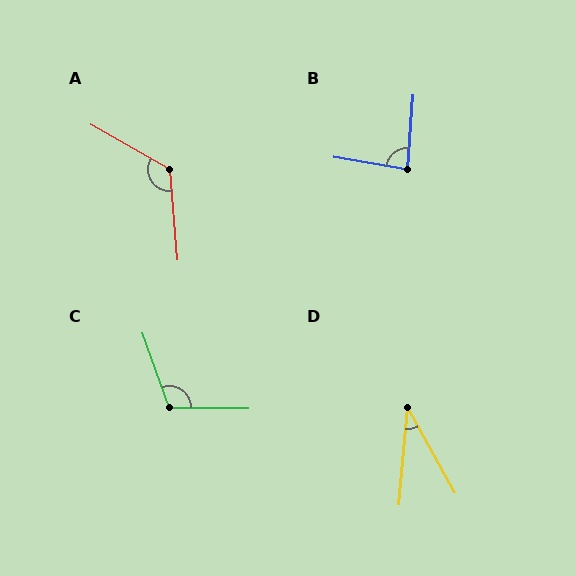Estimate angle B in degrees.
Approximately 85 degrees.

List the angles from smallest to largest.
D (34°), B (85°), C (110°), A (125°).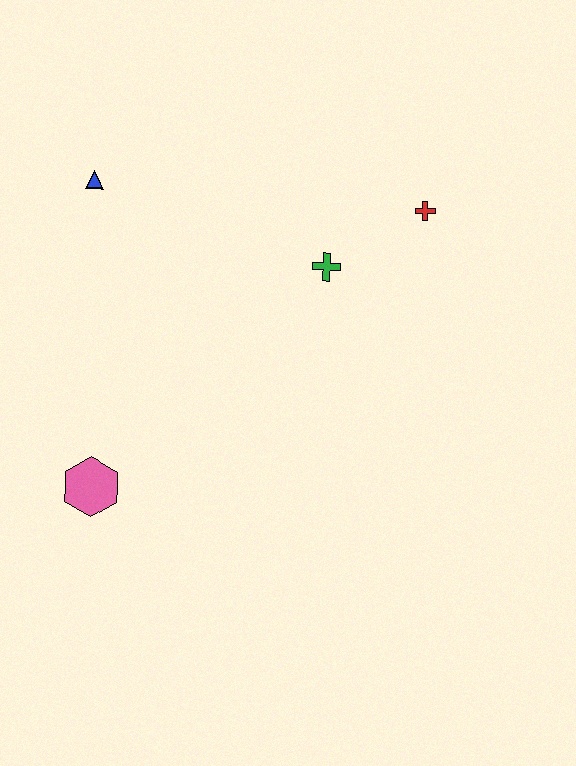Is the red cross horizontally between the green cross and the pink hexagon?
No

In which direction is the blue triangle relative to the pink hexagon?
The blue triangle is above the pink hexagon.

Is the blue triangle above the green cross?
Yes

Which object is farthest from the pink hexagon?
The red cross is farthest from the pink hexagon.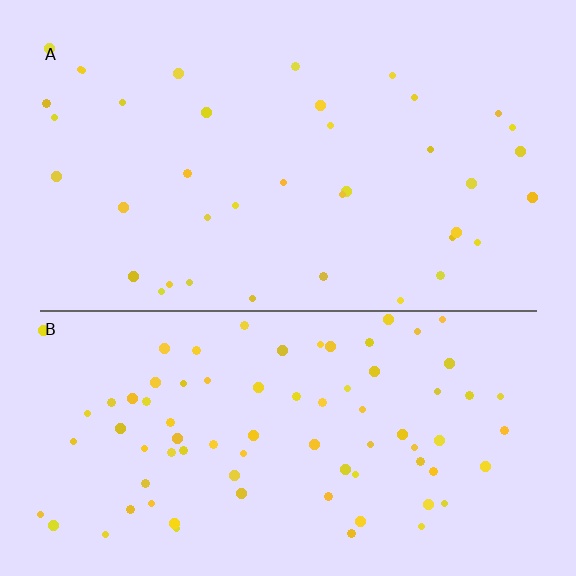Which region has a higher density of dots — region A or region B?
B (the bottom).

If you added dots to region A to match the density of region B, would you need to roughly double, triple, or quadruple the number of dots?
Approximately double.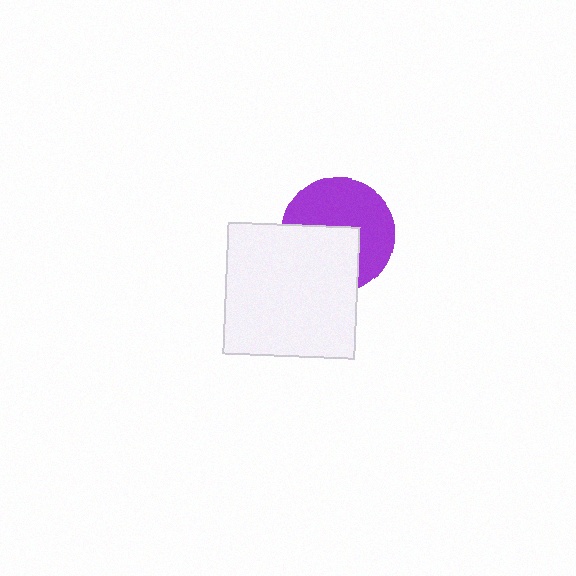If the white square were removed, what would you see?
You would see the complete purple circle.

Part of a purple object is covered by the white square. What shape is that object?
It is a circle.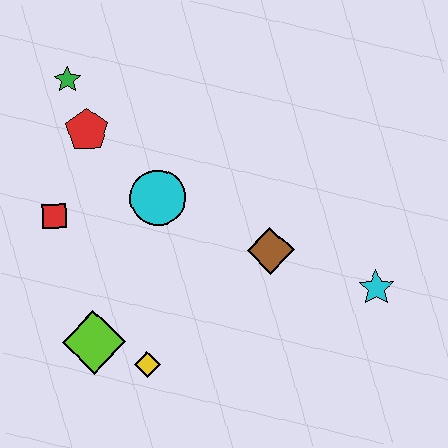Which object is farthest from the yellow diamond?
The green star is farthest from the yellow diamond.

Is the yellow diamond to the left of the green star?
No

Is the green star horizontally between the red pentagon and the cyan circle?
No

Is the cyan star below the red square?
Yes